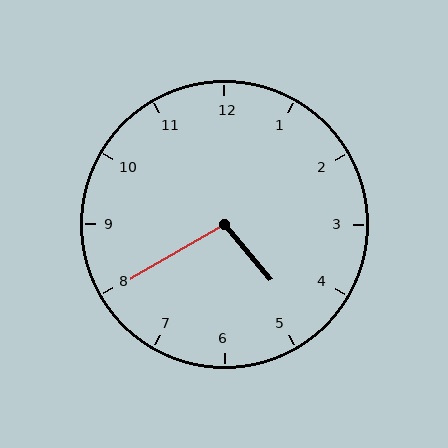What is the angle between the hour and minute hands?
Approximately 100 degrees.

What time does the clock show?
4:40.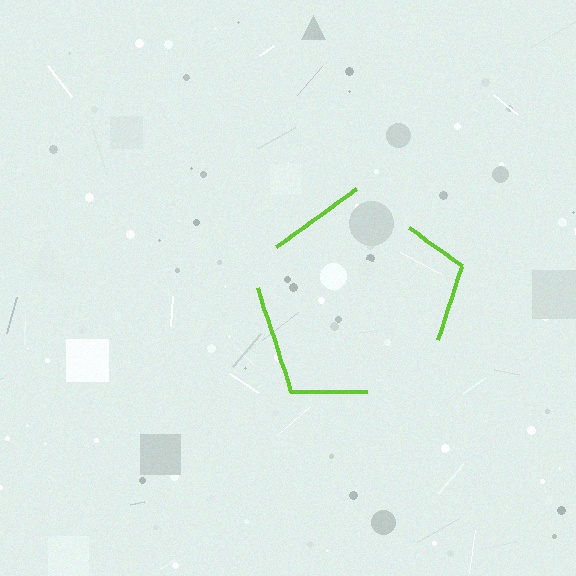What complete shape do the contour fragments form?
The contour fragments form a pentagon.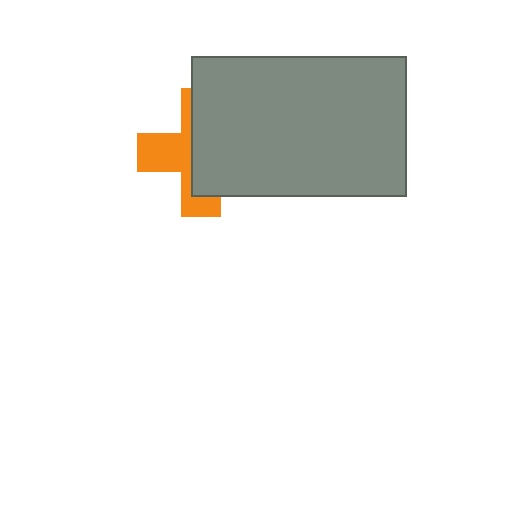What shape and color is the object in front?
The object in front is a gray rectangle.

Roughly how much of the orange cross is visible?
A small part of it is visible (roughly 42%).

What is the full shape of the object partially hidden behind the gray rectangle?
The partially hidden object is an orange cross.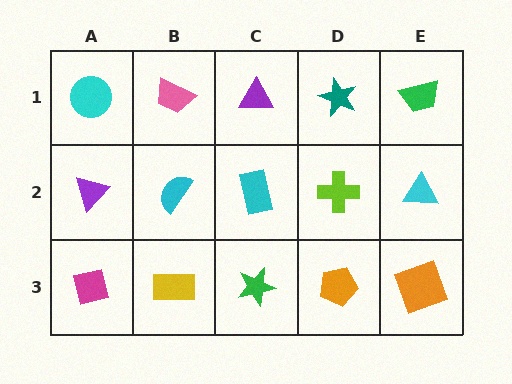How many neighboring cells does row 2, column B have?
4.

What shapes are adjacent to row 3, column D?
A lime cross (row 2, column D), a green star (row 3, column C), an orange square (row 3, column E).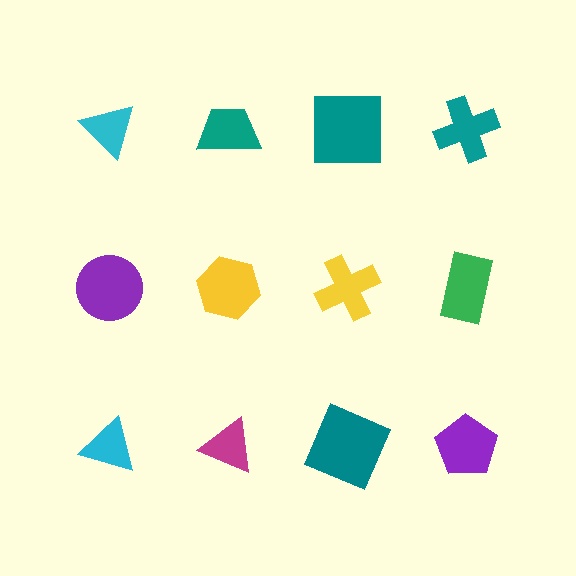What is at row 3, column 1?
A cyan triangle.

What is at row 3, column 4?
A purple pentagon.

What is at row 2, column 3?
A yellow cross.